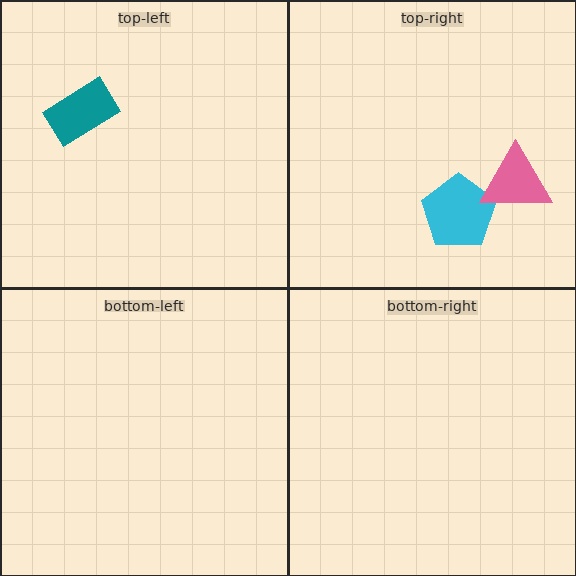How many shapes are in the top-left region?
1.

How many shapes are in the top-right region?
2.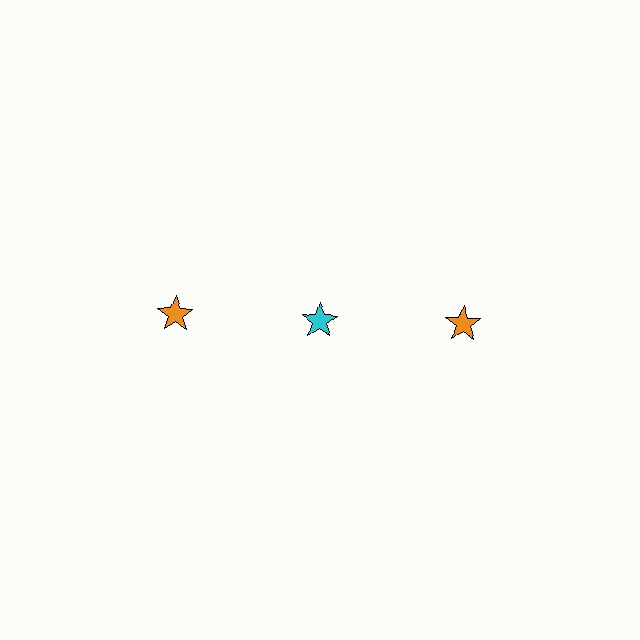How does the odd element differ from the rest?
It has a different color: cyan instead of orange.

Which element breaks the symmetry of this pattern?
The cyan star in the top row, second from left column breaks the symmetry. All other shapes are orange stars.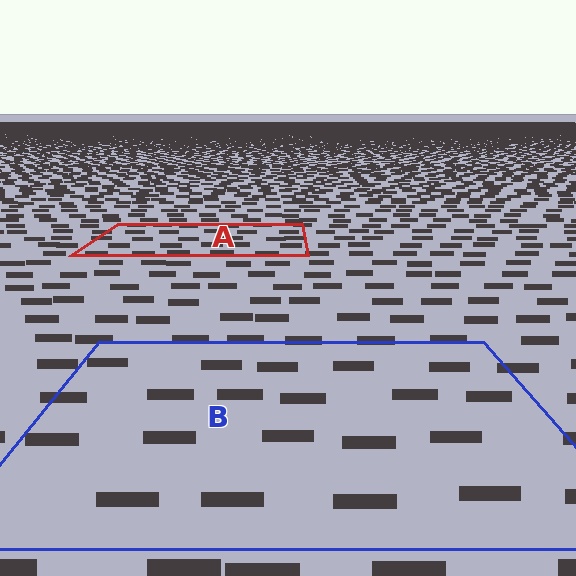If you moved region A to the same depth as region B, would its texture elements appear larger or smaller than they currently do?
They would appear larger. At a closer depth, the same texture elements are projected at a bigger on-screen size.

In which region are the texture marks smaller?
The texture marks are smaller in region A, because it is farther away.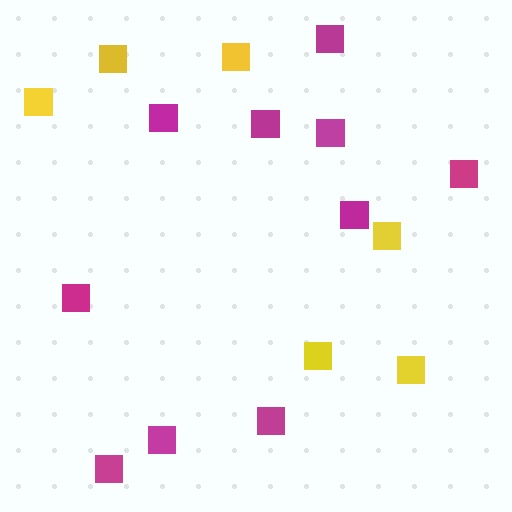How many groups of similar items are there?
There are 2 groups: one group of magenta squares (10) and one group of yellow squares (6).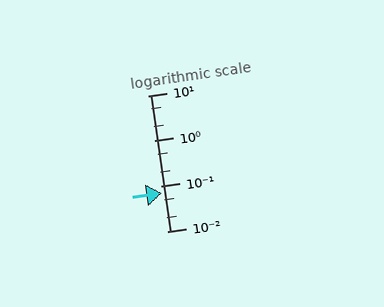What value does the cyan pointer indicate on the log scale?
The pointer indicates approximately 0.071.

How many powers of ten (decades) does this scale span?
The scale spans 3 decades, from 0.01 to 10.